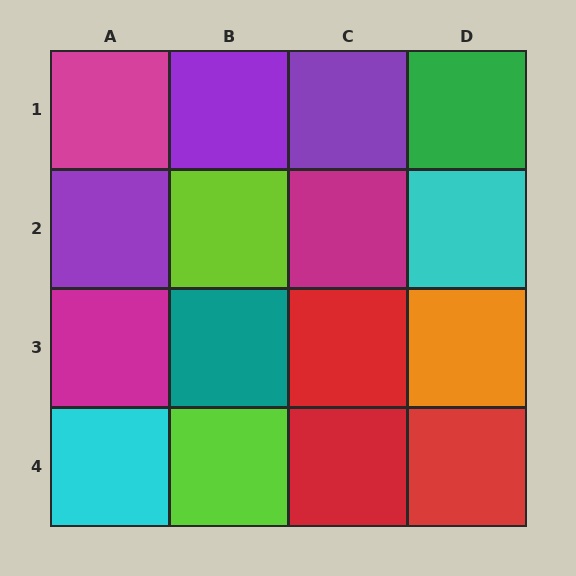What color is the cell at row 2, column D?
Cyan.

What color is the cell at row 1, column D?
Green.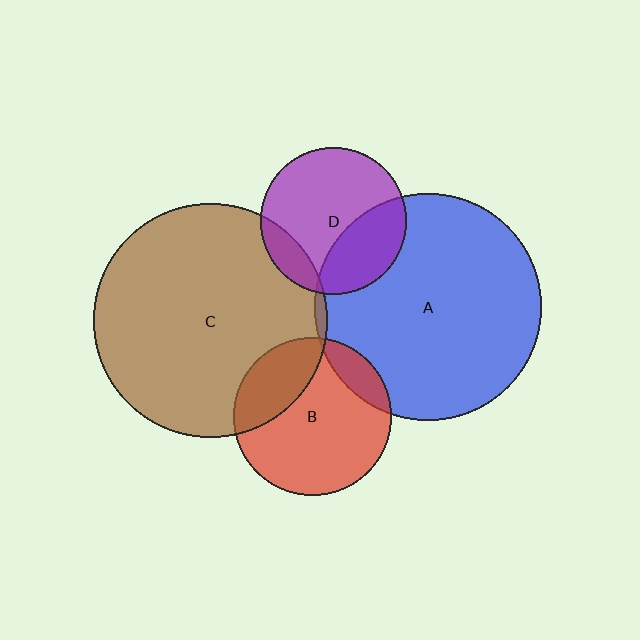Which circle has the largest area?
Circle C (brown).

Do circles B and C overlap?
Yes.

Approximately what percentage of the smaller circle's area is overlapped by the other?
Approximately 25%.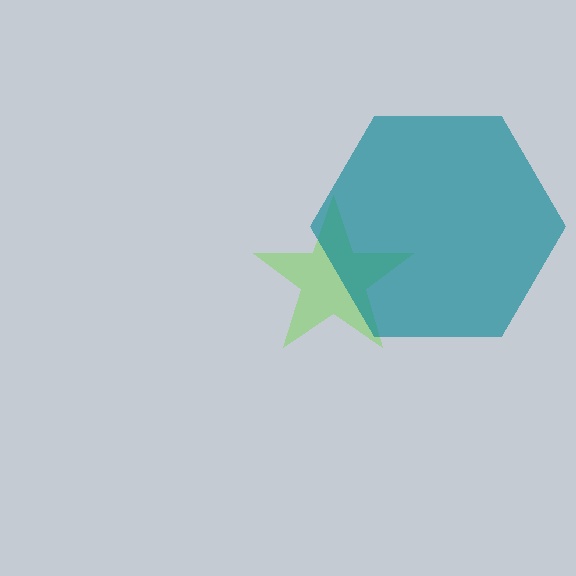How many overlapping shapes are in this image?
There are 2 overlapping shapes in the image.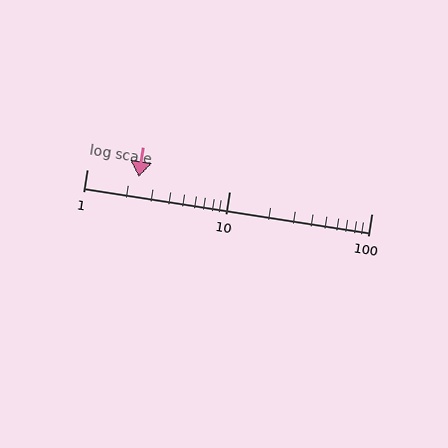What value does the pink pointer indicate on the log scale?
The pointer indicates approximately 2.3.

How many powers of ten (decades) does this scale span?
The scale spans 2 decades, from 1 to 100.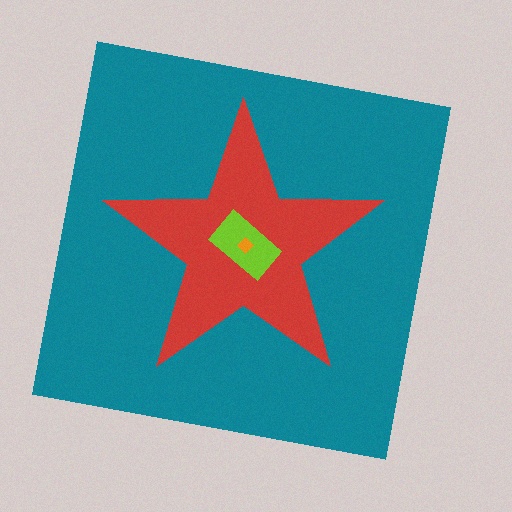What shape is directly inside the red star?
The lime rectangle.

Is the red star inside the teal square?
Yes.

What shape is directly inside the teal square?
The red star.